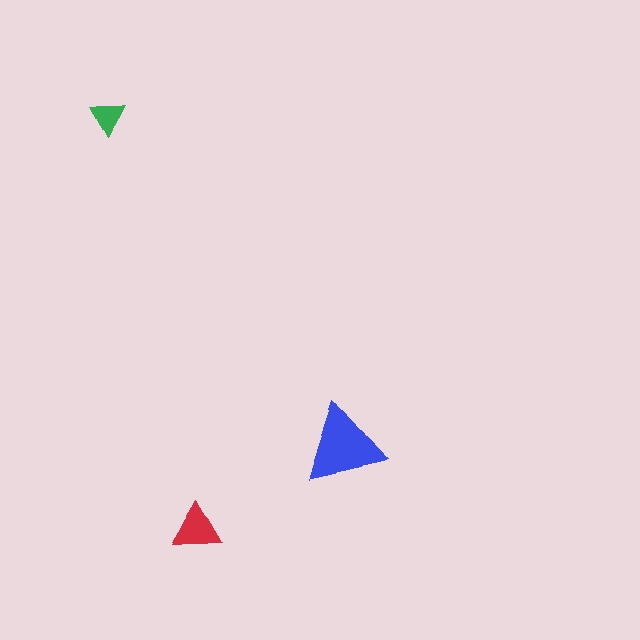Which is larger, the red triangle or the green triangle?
The red one.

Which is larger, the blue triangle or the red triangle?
The blue one.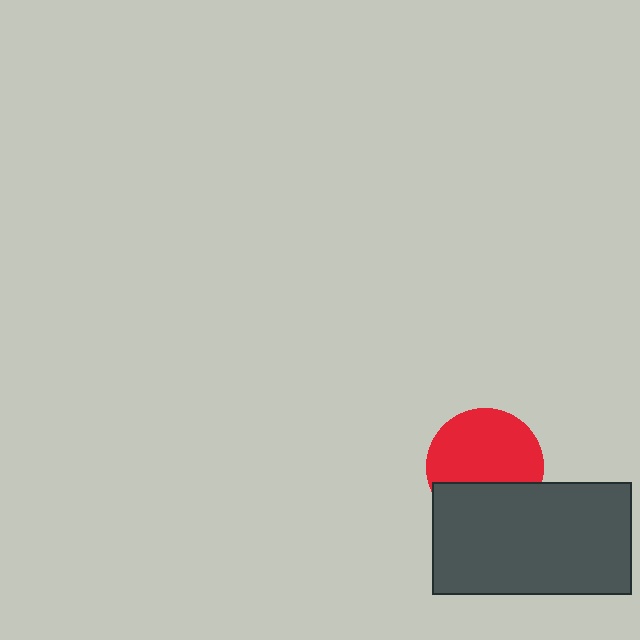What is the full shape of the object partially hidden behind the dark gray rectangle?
The partially hidden object is a red circle.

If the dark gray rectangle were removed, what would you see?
You would see the complete red circle.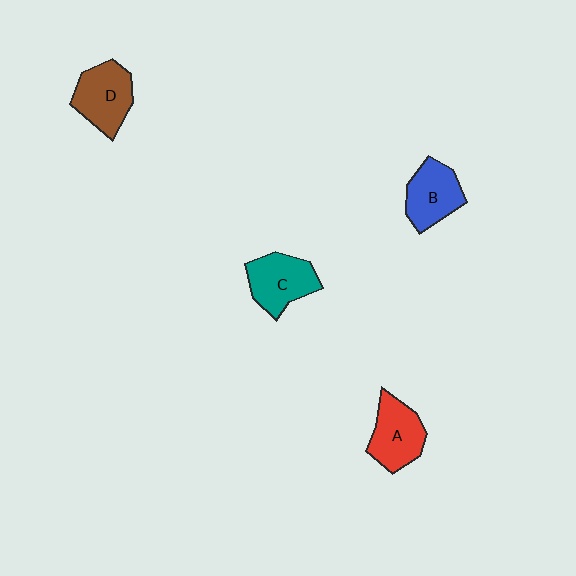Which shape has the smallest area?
Shape B (blue).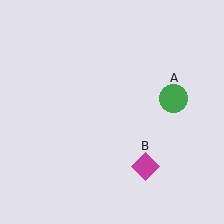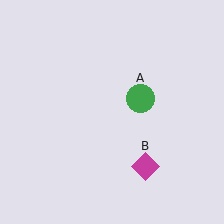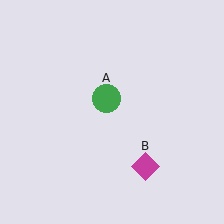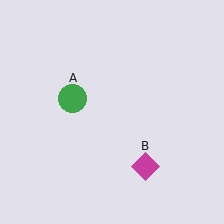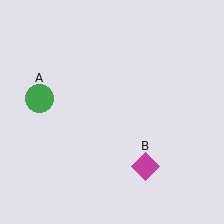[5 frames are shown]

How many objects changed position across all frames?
1 object changed position: green circle (object A).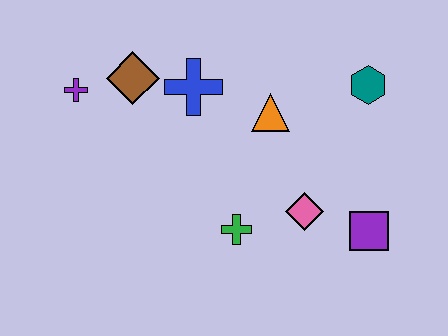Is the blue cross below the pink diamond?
No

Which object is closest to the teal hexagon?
The orange triangle is closest to the teal hexagon.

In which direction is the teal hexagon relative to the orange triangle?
The teal hexagon is to the right of the orange triangle.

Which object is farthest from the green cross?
The purple cross is farthest from the green cross.